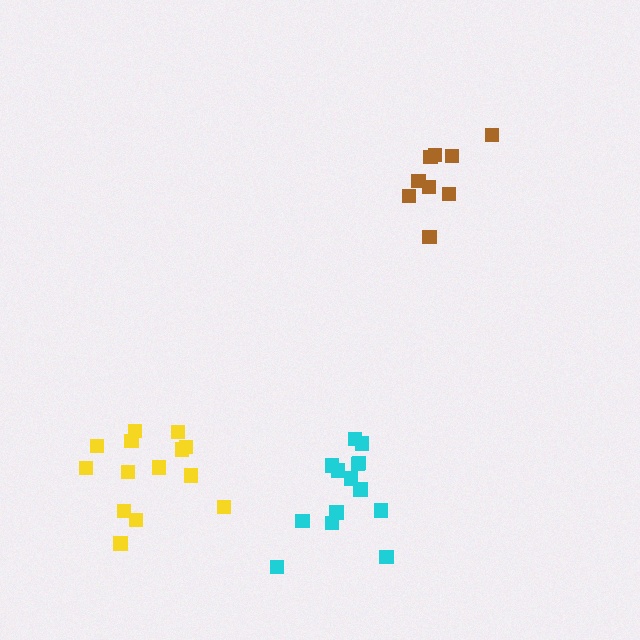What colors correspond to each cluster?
The clusters are colored: cyan, brown, yellow.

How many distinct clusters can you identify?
There are 3 distinct clusters.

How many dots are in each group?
Group 1: 14 dots, Group 2: 9 dots, Group 3: 14 dots (37 total).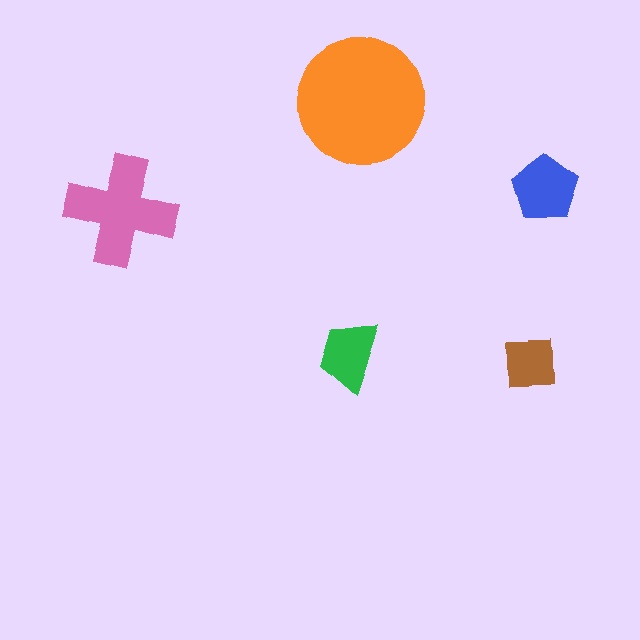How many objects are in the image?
There are 5 objects in the image.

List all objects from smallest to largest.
The brown square, the green trapezoid, the blue pentagon, the pink cross, the orange circle.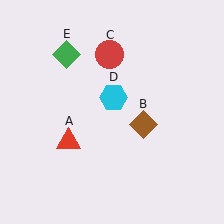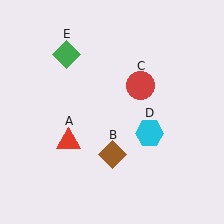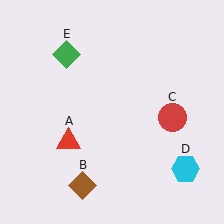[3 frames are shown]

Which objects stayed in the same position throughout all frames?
Red triangle (object A) and green diamond (object E) remained stationary.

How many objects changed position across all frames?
3 objects changed position: brown diamond (object B), red circle (object C), cyan hexagon (object D).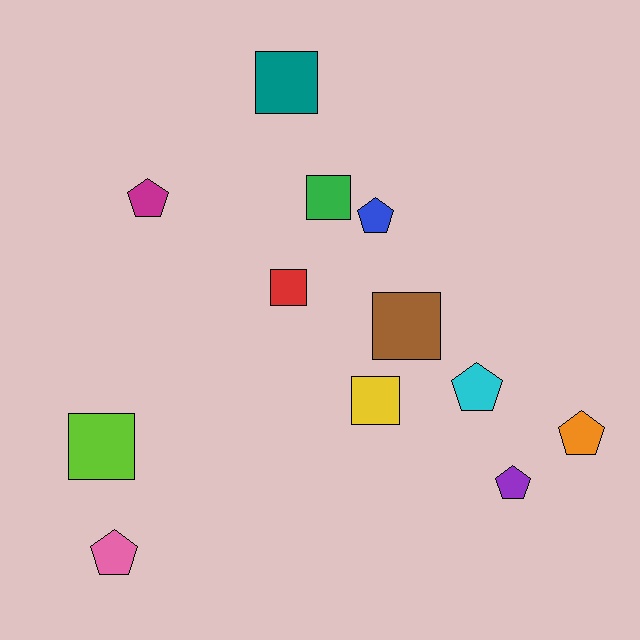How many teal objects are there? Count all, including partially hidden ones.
There is 1 teal object.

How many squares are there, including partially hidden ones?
There are 6 squares.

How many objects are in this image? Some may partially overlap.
There are 12 objects.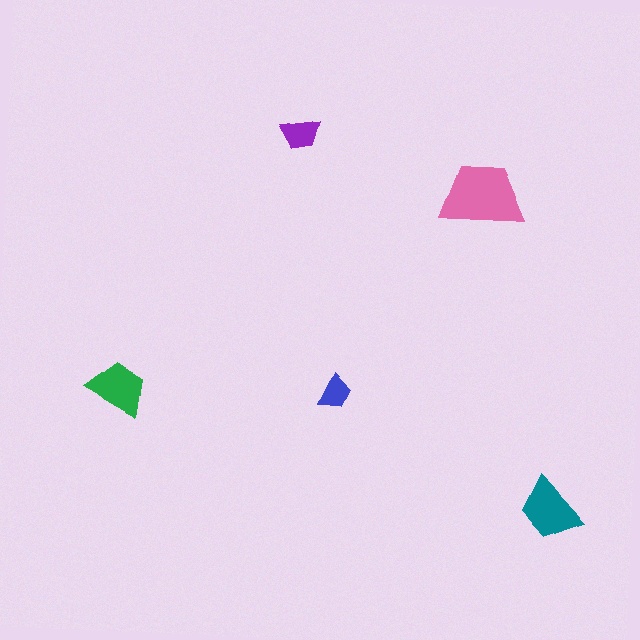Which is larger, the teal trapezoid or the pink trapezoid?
The pink one.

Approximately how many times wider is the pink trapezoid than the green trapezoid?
About 1.5 times wider.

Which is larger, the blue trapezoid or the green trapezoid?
The green one.